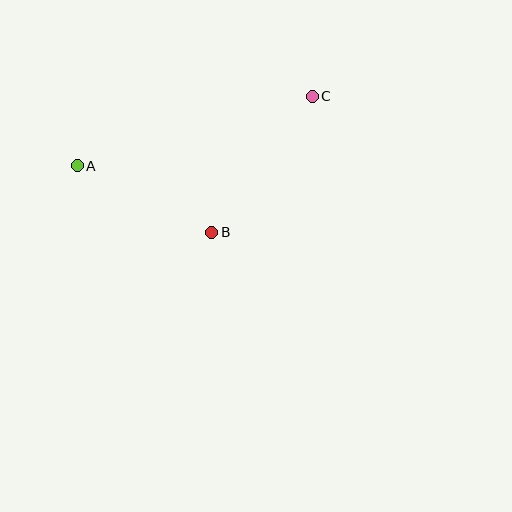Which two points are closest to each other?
Points A and B are closest to each other.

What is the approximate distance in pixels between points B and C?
The distance between B and C is approximately 169 pixels.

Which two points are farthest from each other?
Points A and C are farthest from each other.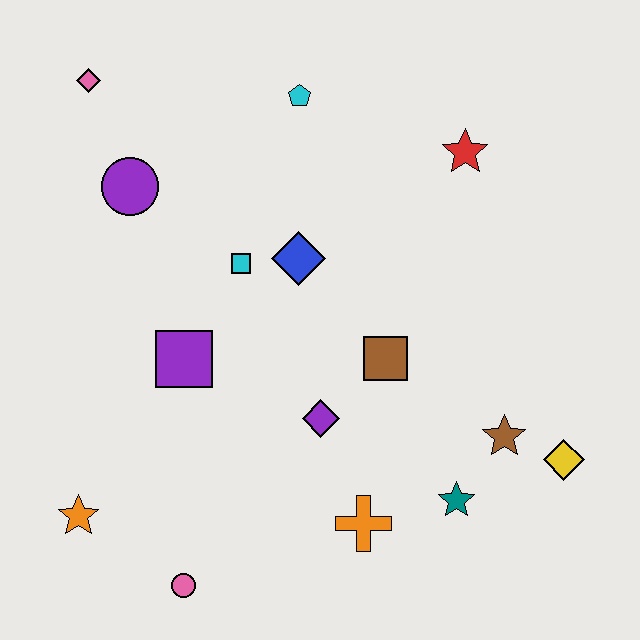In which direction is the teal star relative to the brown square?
The teal star is below the brown square.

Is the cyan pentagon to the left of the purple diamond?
Yes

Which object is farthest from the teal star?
The pink diamond is farthest from the teal star.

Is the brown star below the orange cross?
No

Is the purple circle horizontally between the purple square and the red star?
No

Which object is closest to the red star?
The cyan pentagon is closest to the red star.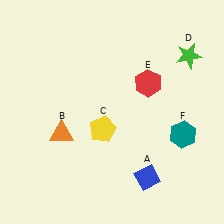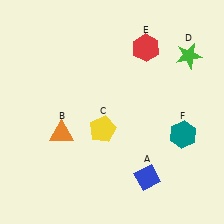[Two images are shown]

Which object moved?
The red hexagon (E) moved up.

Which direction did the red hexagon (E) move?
The red hexagon (E) moved up.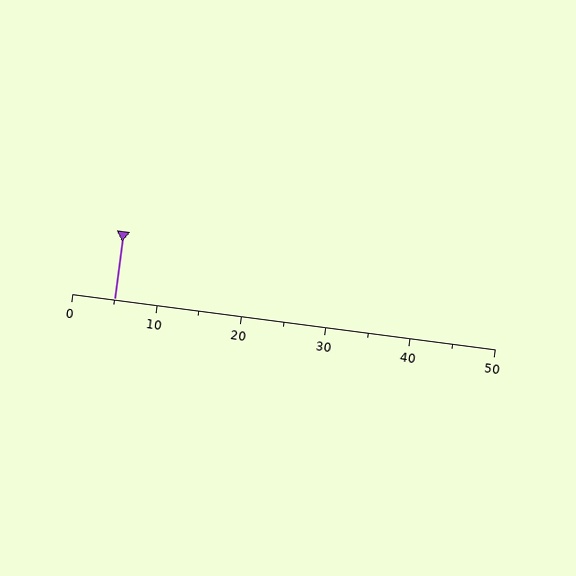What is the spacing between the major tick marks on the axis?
The major ticks are spaced 10 apart.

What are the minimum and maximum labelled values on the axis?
The axis runs from 0 to 50.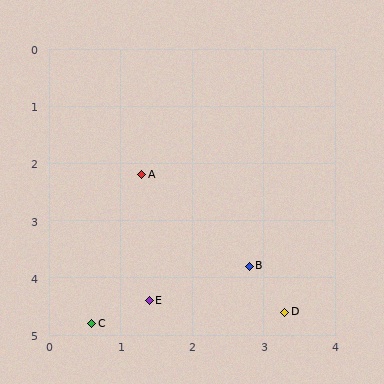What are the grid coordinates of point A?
Point A is at approximately (1.3, 2.2).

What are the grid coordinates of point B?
Point B is at approximately (2.8, 3.8).